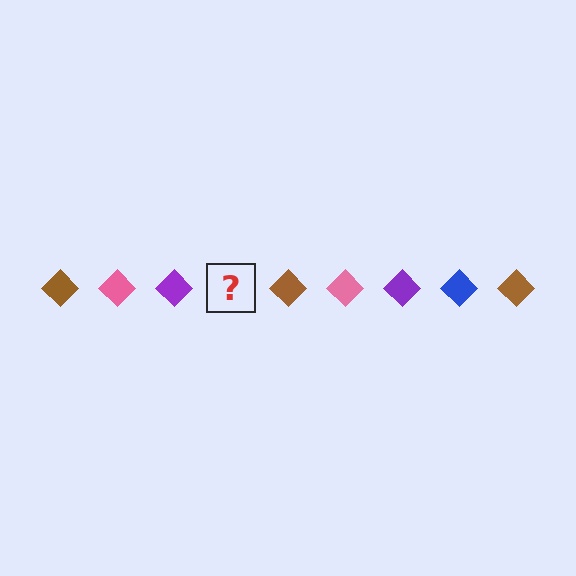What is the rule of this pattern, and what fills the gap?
The rule is that the pattern cycles through brown, pink, purple, blue diamonds. The gap should be filled with a blue diamond.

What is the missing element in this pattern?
The missing element is a blue diamond.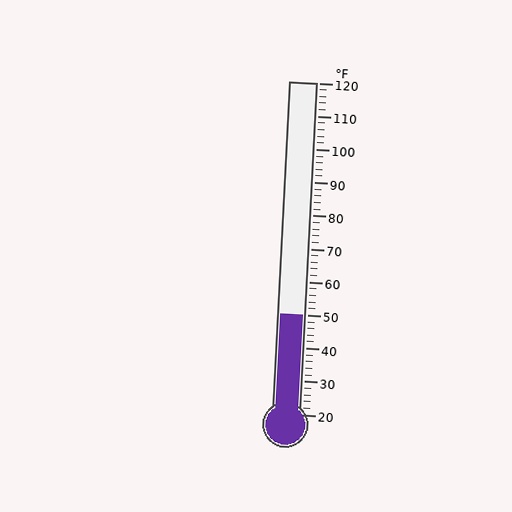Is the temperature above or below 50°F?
The temperature is at 50°F.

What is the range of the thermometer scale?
The thermometer scale ranges from 20°F to 120°F.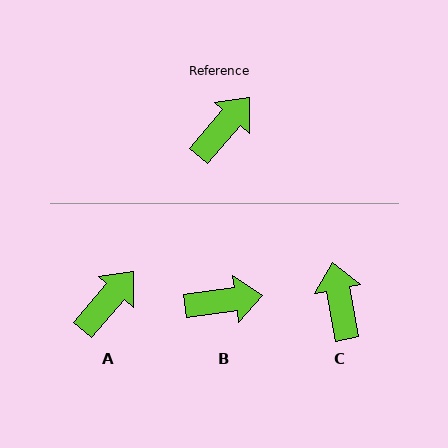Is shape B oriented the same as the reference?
No, it is off by about 41 degrees.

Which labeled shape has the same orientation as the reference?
A.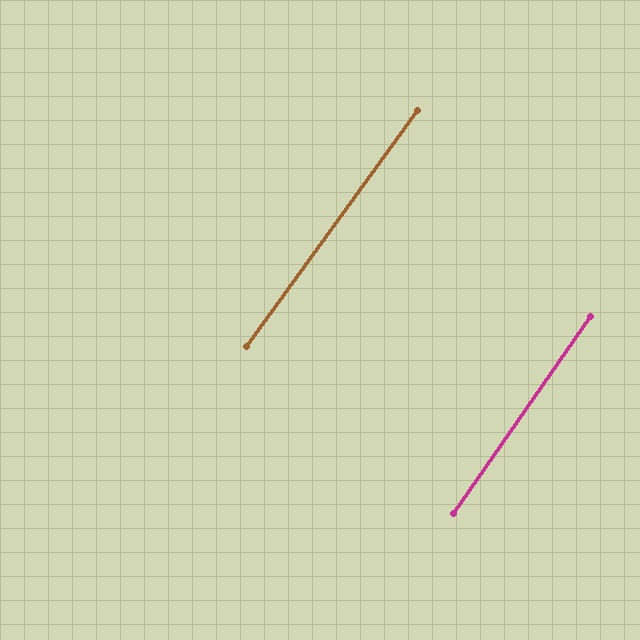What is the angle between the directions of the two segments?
Approximately 1 degree.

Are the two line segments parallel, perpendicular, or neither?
Parallel — their directions differ by only 1.2°.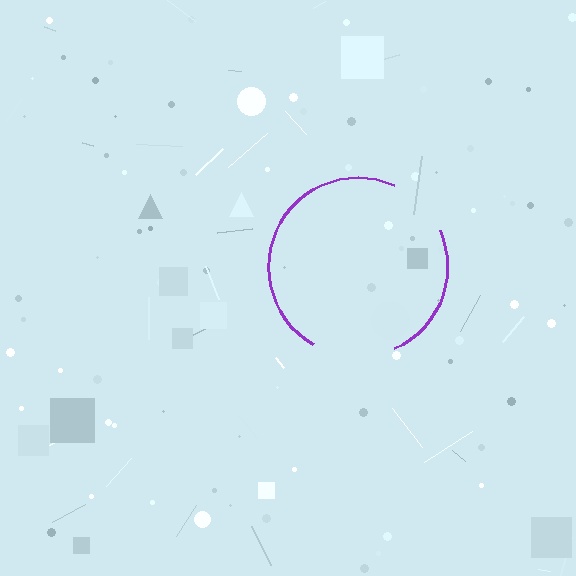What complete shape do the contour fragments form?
The contour fragments form a circle.